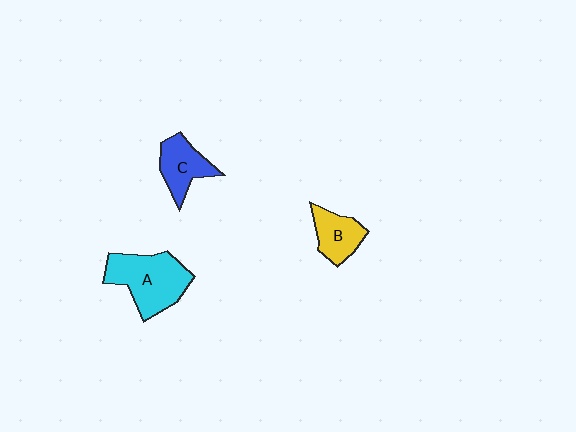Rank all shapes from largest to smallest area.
From largest to smallest: A (cyan), C (blue), B (yellow).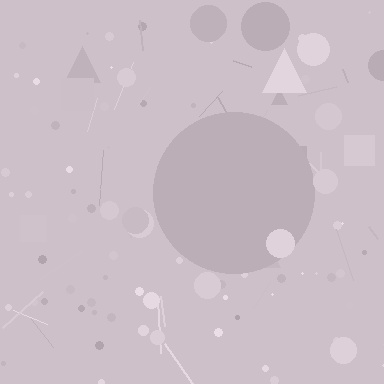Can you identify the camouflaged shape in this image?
The camouflaged shape is a circle.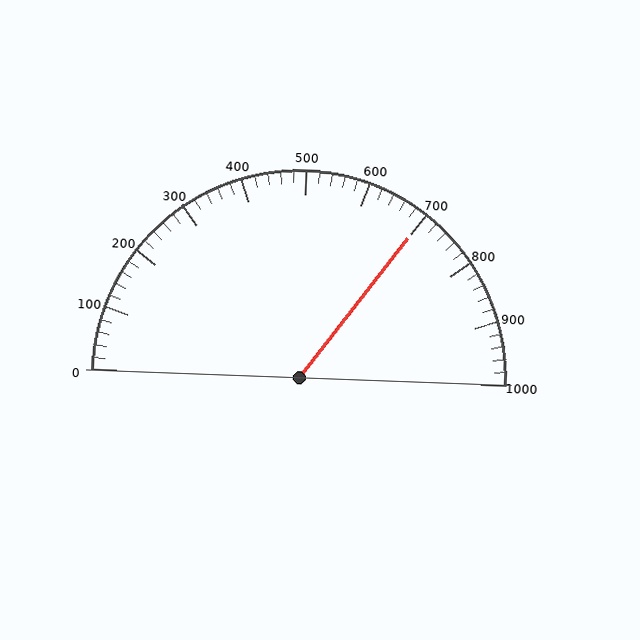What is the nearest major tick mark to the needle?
The nearest major tick mark is 700.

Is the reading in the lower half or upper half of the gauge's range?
The reading is in the upper half of the range (0 to 1000).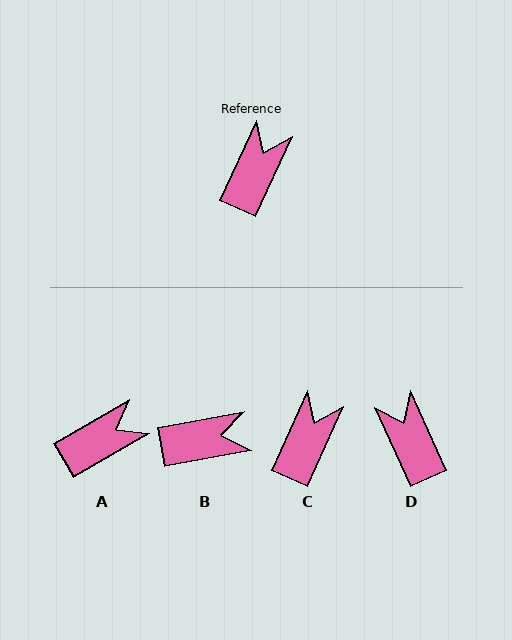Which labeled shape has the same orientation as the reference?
C.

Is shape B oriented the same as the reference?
No, it is off by about 55 degrees.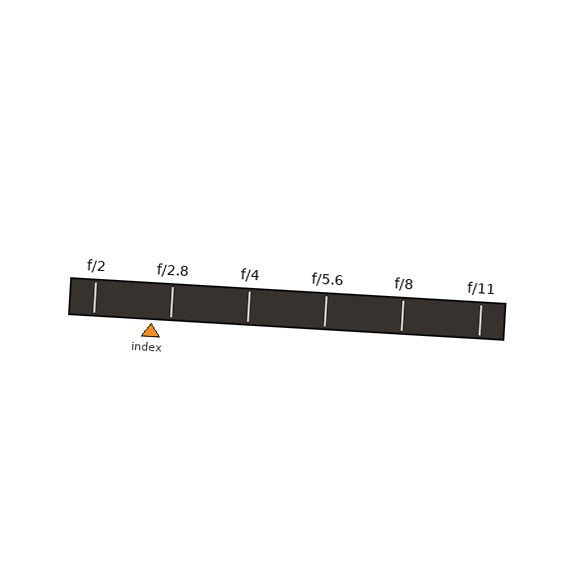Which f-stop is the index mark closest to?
The index mark is closest to f/2.8.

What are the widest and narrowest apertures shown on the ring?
The widest aperture shown is f/2 and the narrowest is f/11.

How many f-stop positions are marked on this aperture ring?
There are 6 f-stop positions marked.